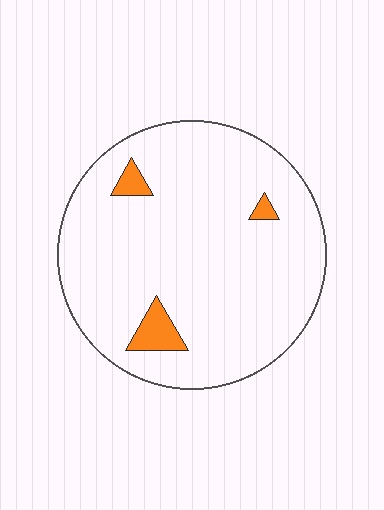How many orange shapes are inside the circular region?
3.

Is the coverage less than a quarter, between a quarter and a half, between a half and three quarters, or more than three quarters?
Less than a quarter.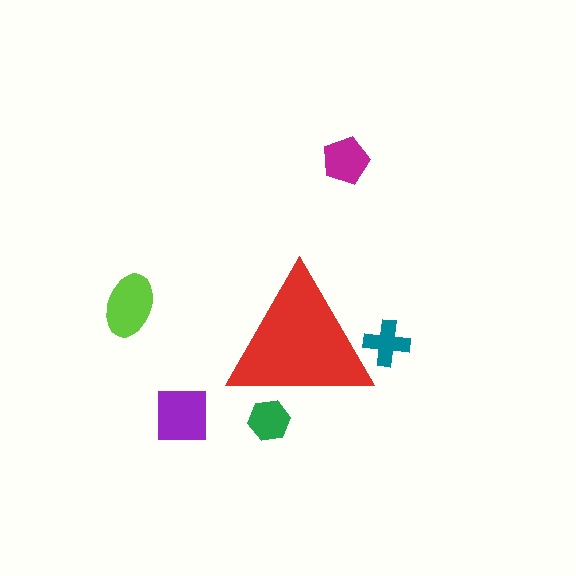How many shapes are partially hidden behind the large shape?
2 shapes are partially hidden.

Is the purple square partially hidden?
No, the purple square is fully visible.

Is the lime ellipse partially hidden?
No, the lime ellipse is fully visible.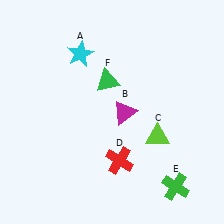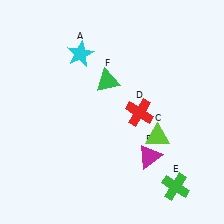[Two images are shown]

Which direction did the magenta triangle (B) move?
The magenta triangle (B) moved down.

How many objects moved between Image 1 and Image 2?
2 objects moved between the two images.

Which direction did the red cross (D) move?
The red cross (D) moved up.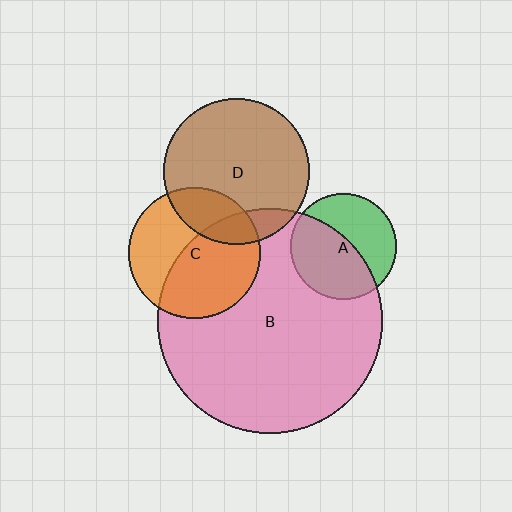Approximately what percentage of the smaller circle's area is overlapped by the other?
Approximately 25%.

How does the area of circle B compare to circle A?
Approximately 4.5 times.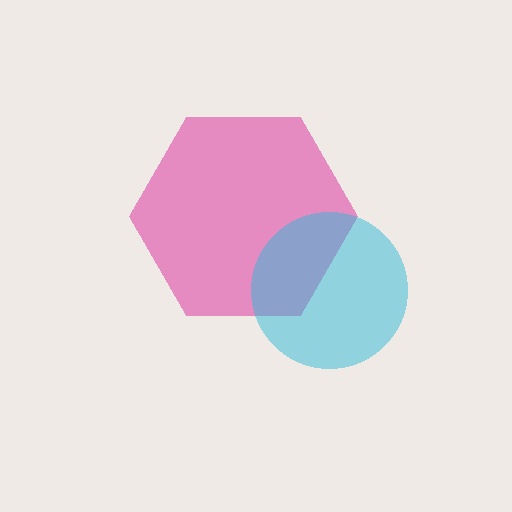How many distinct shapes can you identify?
There are 2 distinct shapes: a pink hexagon, a cyan circle.